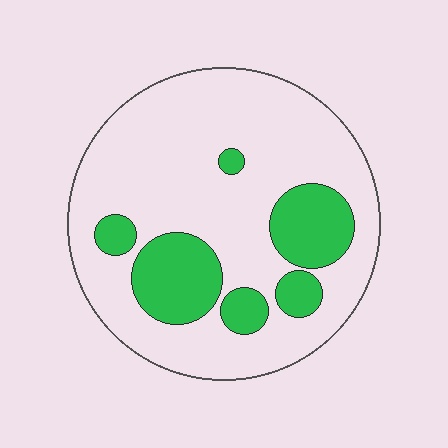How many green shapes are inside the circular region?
6.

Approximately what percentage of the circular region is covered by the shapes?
Approximately 25%.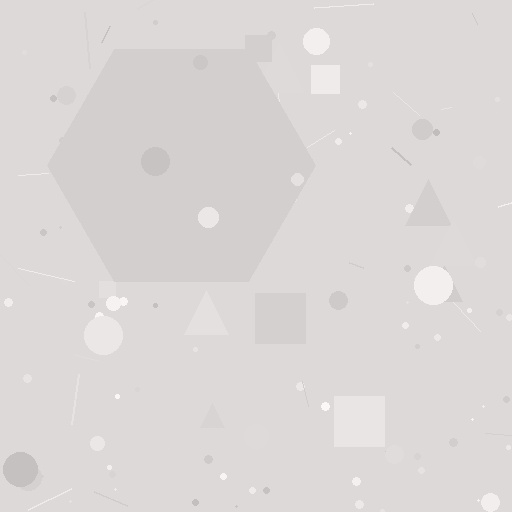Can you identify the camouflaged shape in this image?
The camouflaged shape is a hexagon.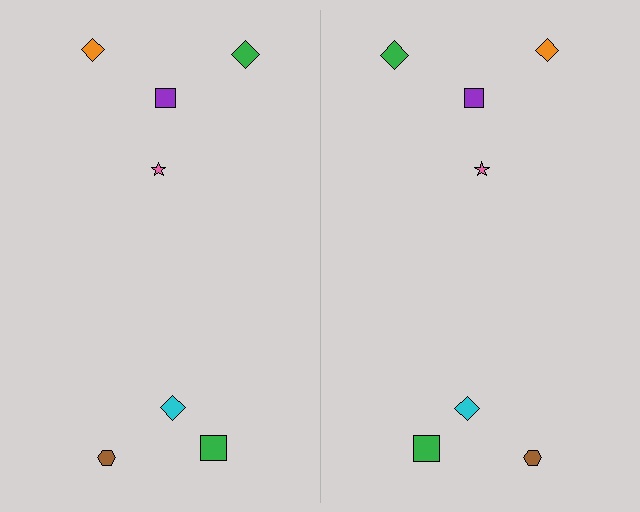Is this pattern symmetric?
Yes, this pattern has bilateral (reflection) symmetry.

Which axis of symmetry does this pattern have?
The pattern has a vertical axis of symmetry running through the center of the image.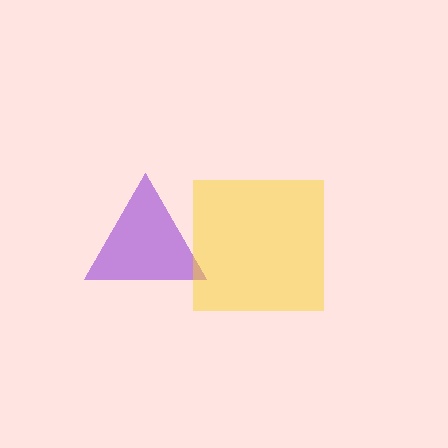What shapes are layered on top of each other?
The layered shapes are: a purple triangle, a yellow square.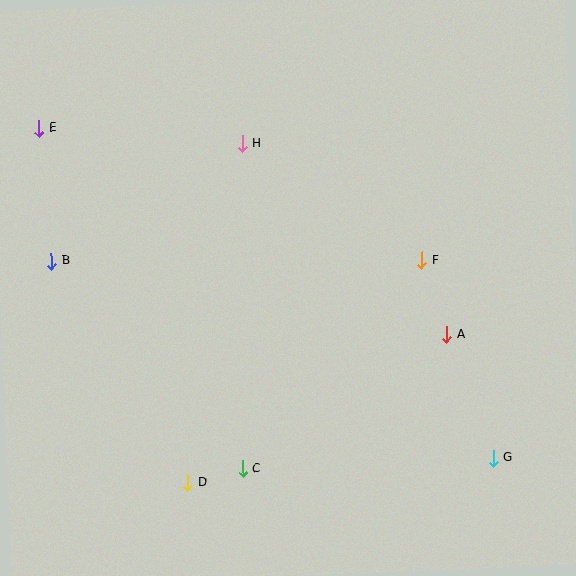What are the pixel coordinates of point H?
Point H is at (243, 143).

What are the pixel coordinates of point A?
Point A is at (447, 334).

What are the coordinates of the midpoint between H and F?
The midpoint between H and F is at (332, 202).